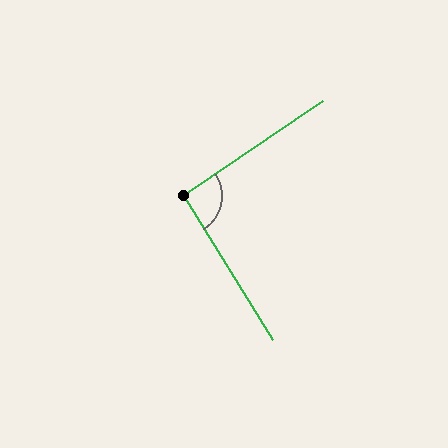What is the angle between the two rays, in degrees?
Approximately 92 degrees.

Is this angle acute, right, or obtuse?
It is approximately a right angle.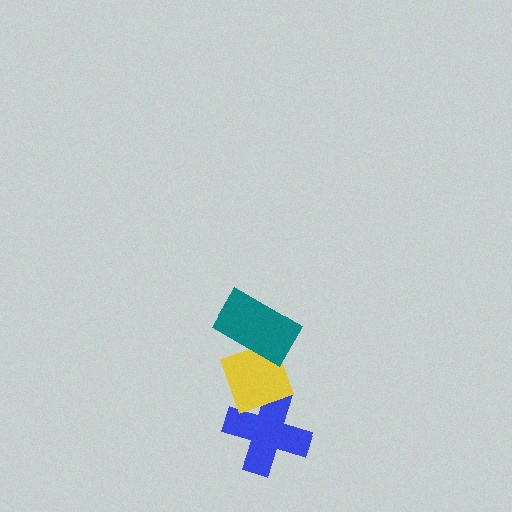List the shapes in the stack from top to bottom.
From top to bottom: the teal rectangle, the yellow diamond, the blue cross.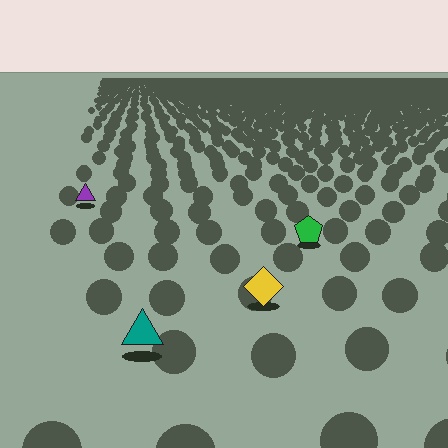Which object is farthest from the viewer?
The purple triangle is farthest from the viewer. It appears smaller and the ground texture around it is denser.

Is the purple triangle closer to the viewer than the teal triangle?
No. The teal triangle is closer — you can tell from the texture gradient: the ground texture is coarser near it.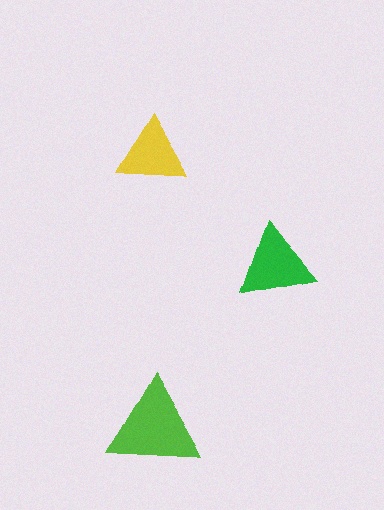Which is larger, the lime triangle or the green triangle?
The lime one.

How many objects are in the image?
There are 3 objects in the image.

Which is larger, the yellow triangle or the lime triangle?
The lime one.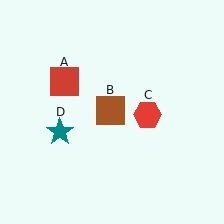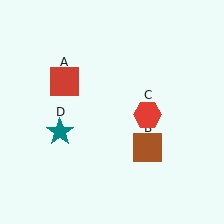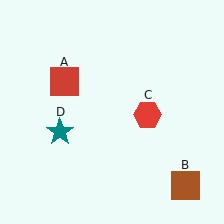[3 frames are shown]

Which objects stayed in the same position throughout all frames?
Red square (object A) and red hexagon (object C) and teal star (object D) remained stationary.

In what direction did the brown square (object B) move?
The brown square (object B) moved down and to the right.